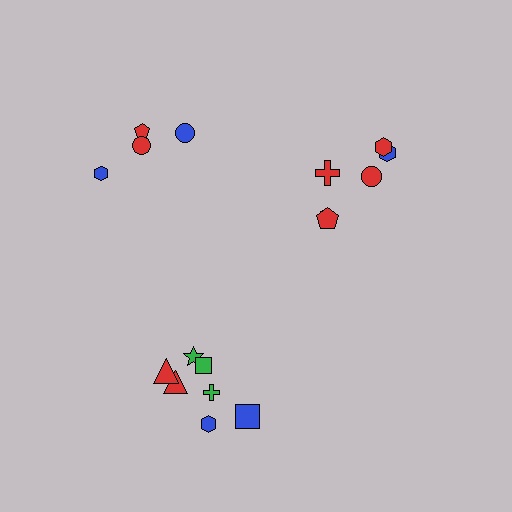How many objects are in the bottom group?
There are 7 objects.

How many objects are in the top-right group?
There are 6 objects.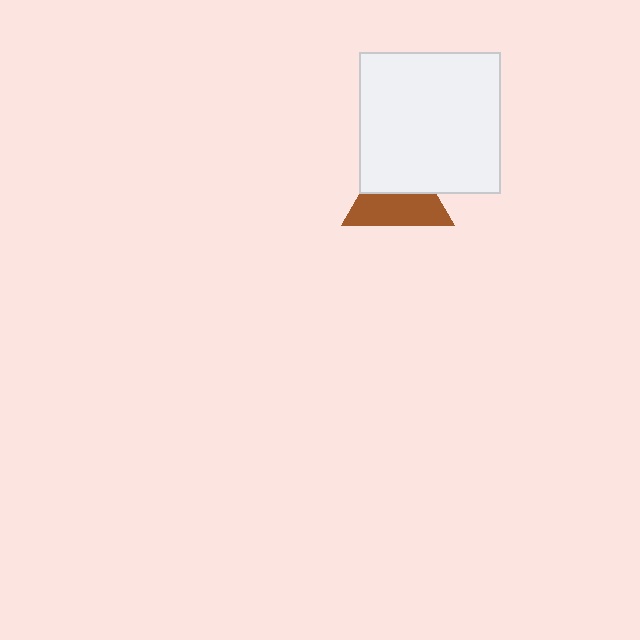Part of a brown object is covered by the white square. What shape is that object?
It is a triangle.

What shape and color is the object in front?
The object in front is a white square.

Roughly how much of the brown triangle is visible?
About half of it is visible (roughly 55%).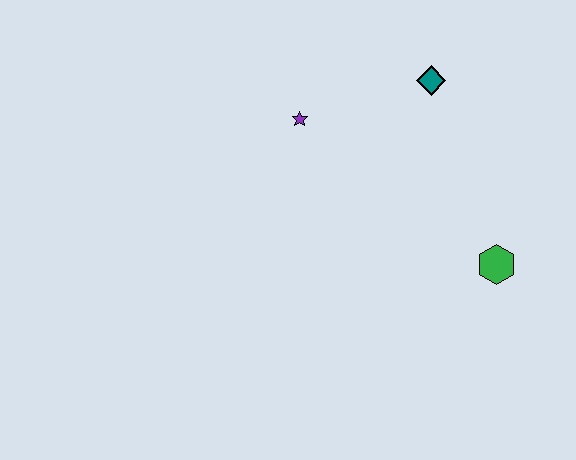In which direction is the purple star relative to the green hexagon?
The purple star is to the left of the green hexagon.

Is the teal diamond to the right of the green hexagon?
No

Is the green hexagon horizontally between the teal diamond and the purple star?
No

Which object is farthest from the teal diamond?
The green hexagon is farthest from the teal diamond.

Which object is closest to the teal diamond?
The purple star is closest to the teal diamond.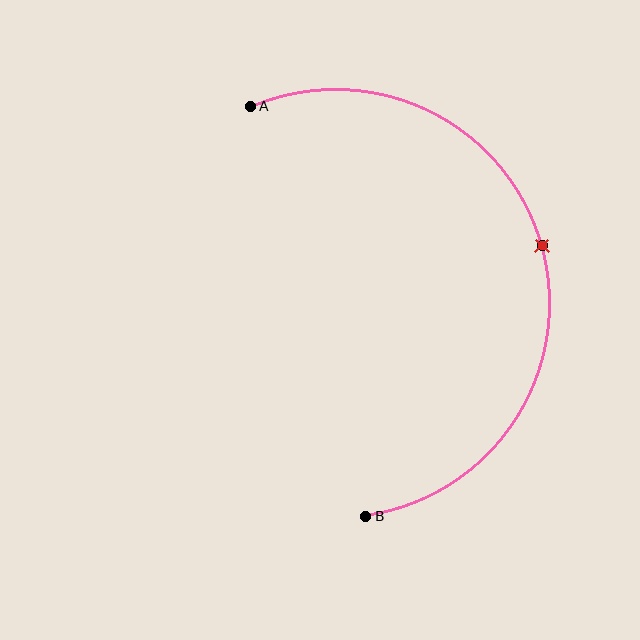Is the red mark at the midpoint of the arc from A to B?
Yes. The red mark lies on the arc at equal arc-length from both A and B — it is the arc midpoint.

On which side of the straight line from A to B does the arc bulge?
The arc bulges to the right of the straight line connecting A and B.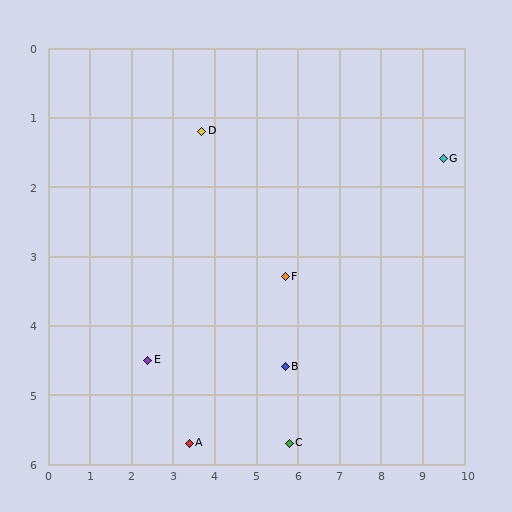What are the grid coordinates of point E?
Point E is at approximately (2.4, 4.5).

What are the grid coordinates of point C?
Point C is at approximately (5.8, 5.7).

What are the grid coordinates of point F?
Point F is at approximately (5.7, 3.3).